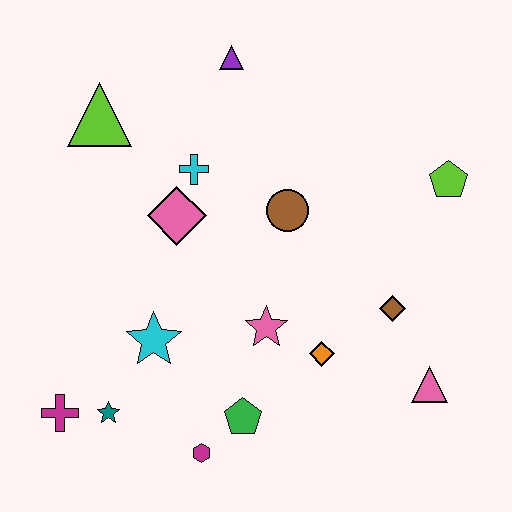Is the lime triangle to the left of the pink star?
Yes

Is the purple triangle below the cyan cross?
No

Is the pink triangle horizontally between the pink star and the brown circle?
No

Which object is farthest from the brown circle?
The magenta cross is farthest from the brown circle.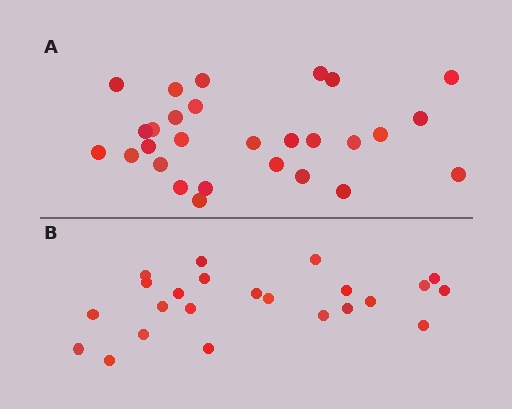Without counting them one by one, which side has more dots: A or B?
Region A (the top region) has more dots.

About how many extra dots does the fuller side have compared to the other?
Region A has about 5 more dots than region B.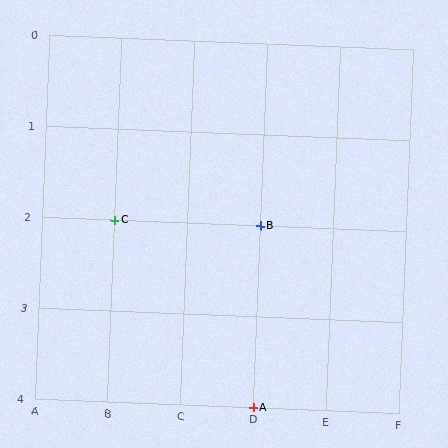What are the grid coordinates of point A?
Point A is at grid coordinates (D, 4).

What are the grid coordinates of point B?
Point B is at grid coordinates (D, 2).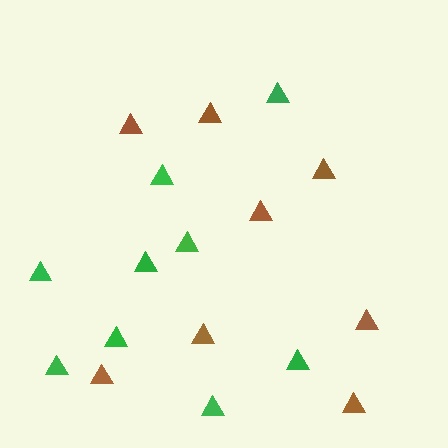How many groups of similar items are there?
There are 2 groups: one group of green triangles (9) and one group of brown triangles (8).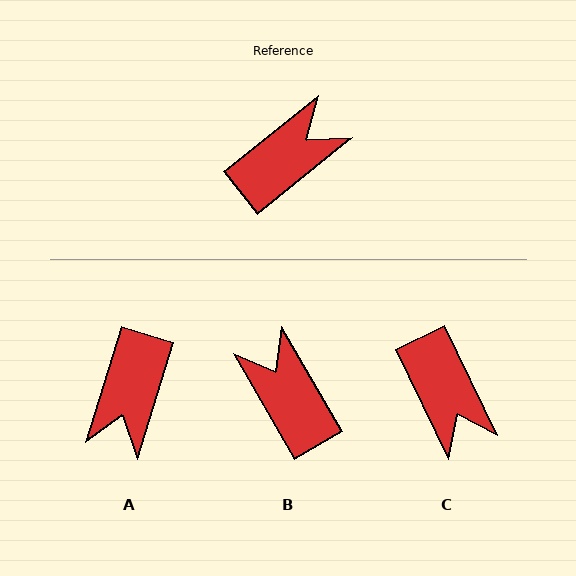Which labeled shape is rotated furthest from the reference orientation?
A, about 146 degrees away.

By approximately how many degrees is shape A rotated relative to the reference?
Approximately 146 degrees clockwise.